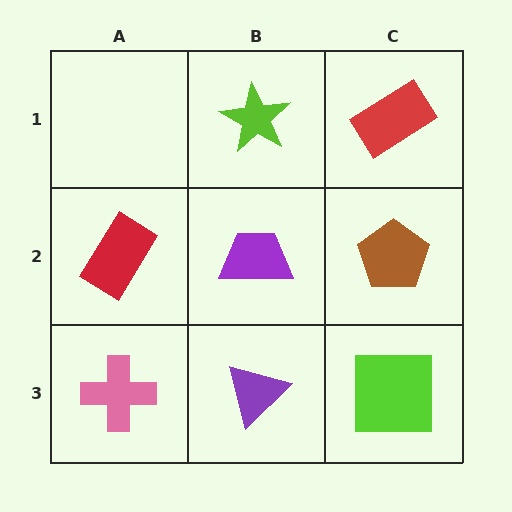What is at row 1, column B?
A lime star.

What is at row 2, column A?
A red rectangle.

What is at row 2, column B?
A purple trapezoid.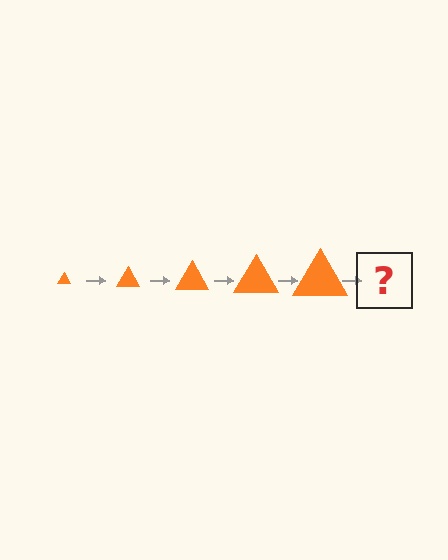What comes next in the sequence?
The next element should be an orange triangle, larger than the previous one.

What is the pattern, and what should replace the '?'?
The pattern is that the triangle gets progressively larger each step. The '?' should be an orange triangle, larger than the previous one.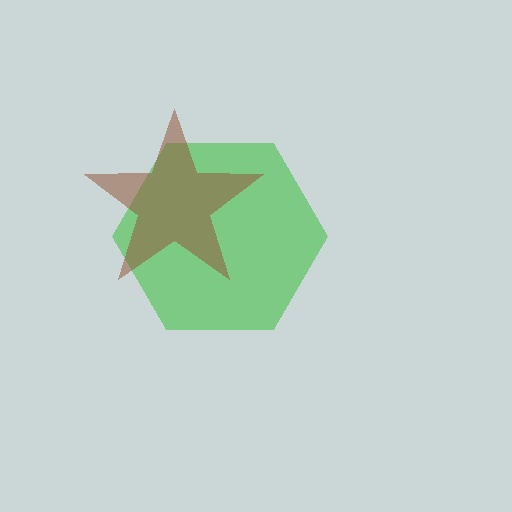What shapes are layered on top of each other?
The layered shapes are: a green hexagon, a brown star.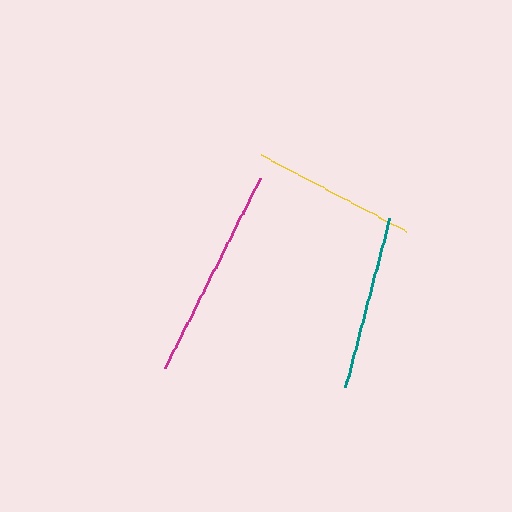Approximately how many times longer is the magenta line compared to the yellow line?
The magenta line is approximately 1.3 times the length of the yellow line.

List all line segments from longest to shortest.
From longest to shortest: magenta, teal, yellow.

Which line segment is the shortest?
The yellow line is the shortest at approximately 164 pixels.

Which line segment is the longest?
The magenta line is the longest at approximately 212 pixels.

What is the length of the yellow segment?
The yellow segment is approximately 164 pixels long.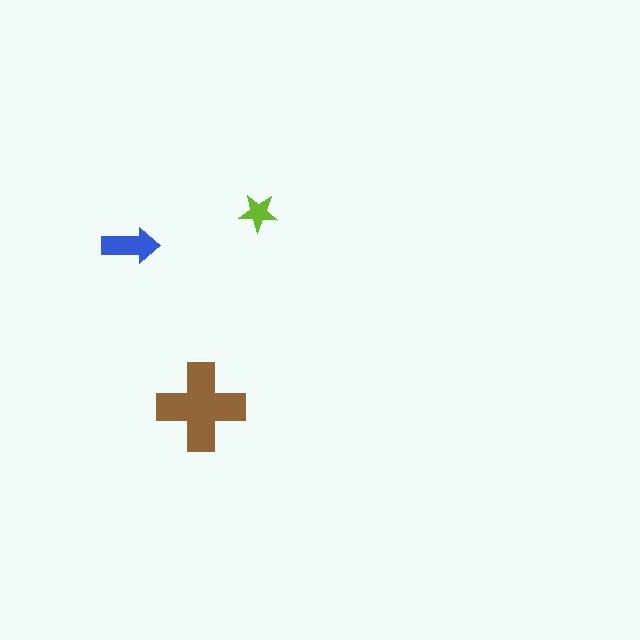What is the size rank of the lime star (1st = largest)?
3rd.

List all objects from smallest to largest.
The lime star, the blue arrow, the brown cross.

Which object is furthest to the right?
The lime star is rightmost.